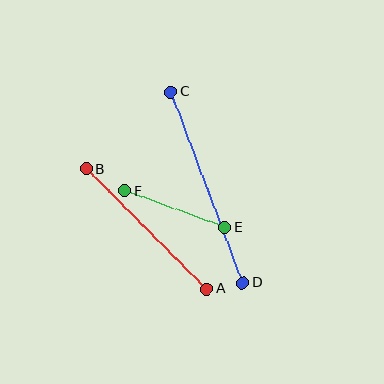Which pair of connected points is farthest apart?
Points C and D are farthest apart.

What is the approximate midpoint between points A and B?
The midpoint is at approximately (146, 229) pixels.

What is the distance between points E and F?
The distance is approximately 107 pixels.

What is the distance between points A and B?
The distance is approximately 170 pixels.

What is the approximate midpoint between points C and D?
The midpoint is at approximately (206, 187) pixels.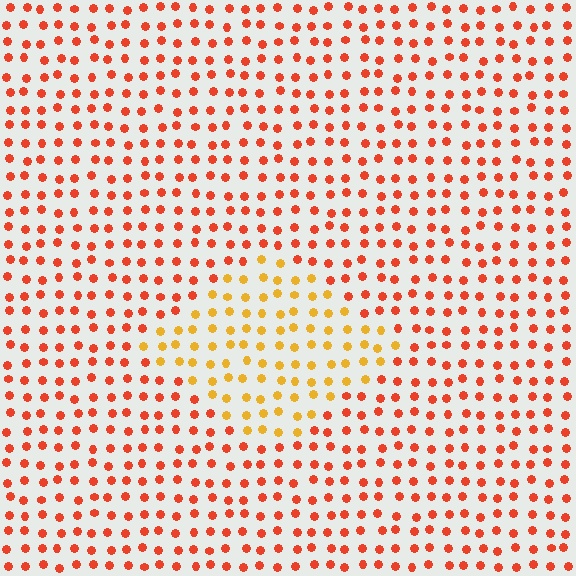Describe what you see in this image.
The image is filled with small red elements in a uniform arrangement. A diamond-shaped region is visible where the elements are tinted to a slightly different hue, forming a subtle color boundary.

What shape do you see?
I see a diamond.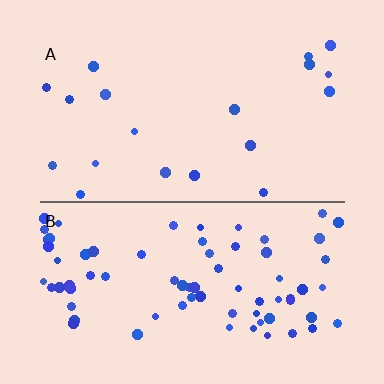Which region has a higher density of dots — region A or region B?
B (the bottom).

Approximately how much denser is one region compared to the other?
Approximately 3.9× — region B over region A.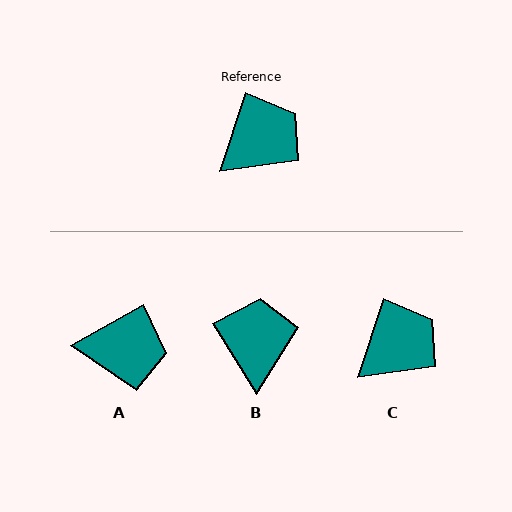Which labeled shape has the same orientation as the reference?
C.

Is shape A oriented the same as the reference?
No, it is off by about 43 degrees.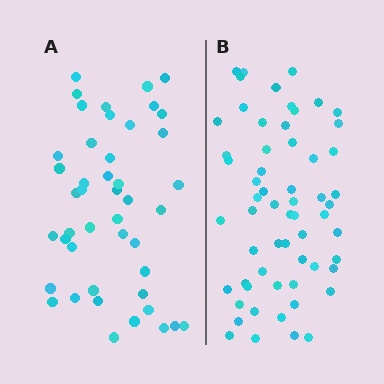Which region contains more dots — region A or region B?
Region B (the right region) has more dots.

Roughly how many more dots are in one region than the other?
Region B has approximately 15 more dots than region A.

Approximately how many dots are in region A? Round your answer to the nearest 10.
About 40 dots. (The exact count is 45, which rounds to 40.)